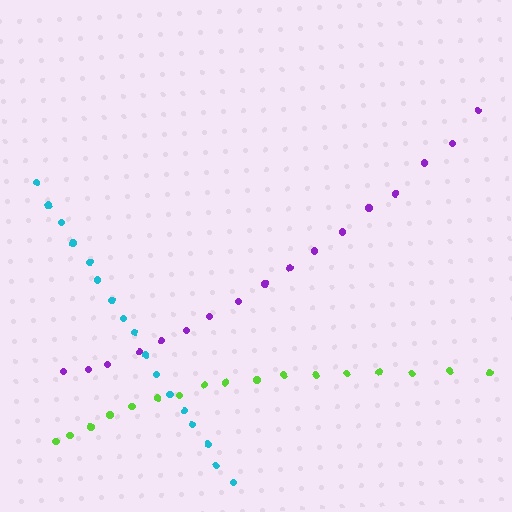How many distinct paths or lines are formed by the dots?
There are 3 distinct paths.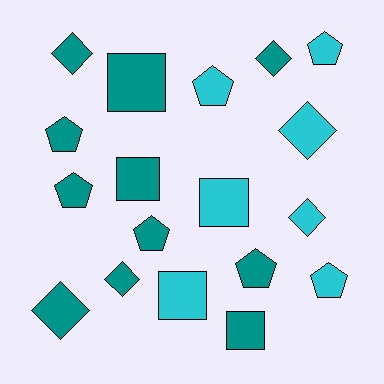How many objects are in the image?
There are 18 objects.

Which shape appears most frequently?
Pentagon, with 7 objects.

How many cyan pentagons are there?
There are 3 cyan pentagons.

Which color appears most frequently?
Teal, with 11 objects.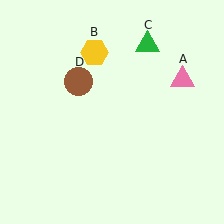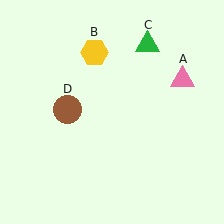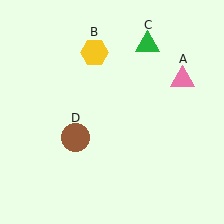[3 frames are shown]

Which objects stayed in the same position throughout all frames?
Pink triangle (object A) and yellow hexagon (object B) and green triangle (object C) remained stationary.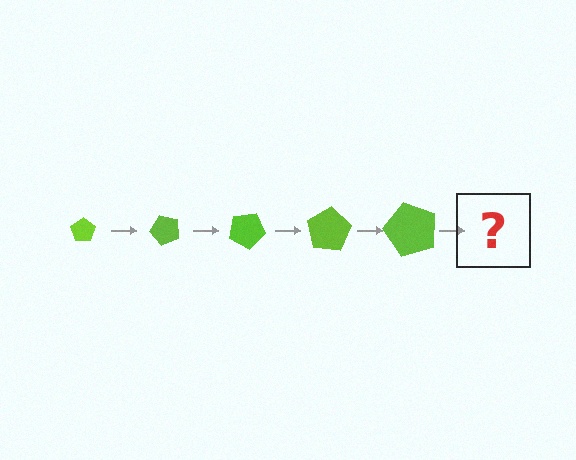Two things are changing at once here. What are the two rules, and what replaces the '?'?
The two rules are that the pentagon grows larger each step and it rotates 50 degrees each step. The '?' should be a pentagon, larger than the previous one and rotated 250 degrees from the start.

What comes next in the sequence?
The next element should be a pentagon, larger than the previous one and rotated 250 degrees from the start.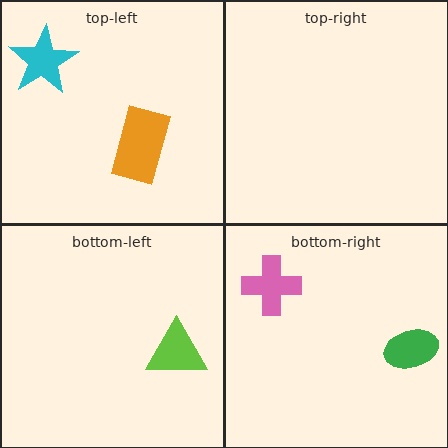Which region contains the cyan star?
The top-left region.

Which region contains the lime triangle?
The bottom-left region.